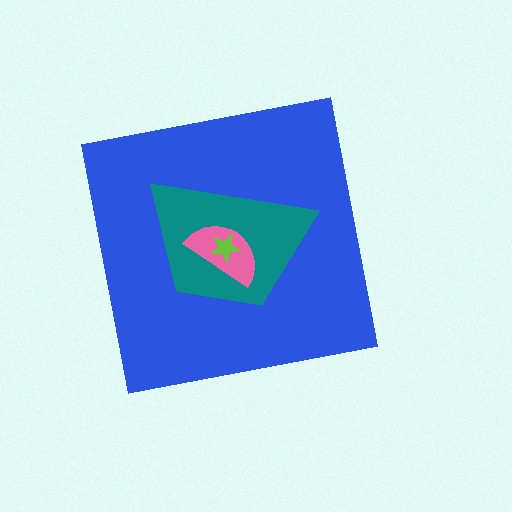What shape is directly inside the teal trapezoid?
The pink semicircle.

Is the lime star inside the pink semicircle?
Yes.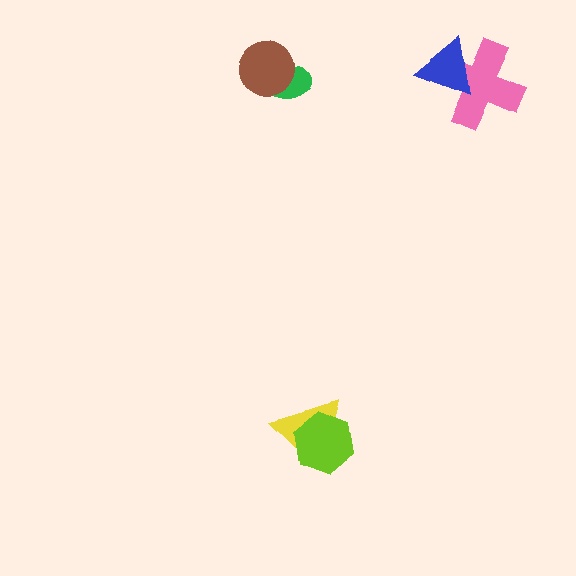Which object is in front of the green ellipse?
The brown circle is in front of the green ellipse.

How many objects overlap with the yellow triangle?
1 object overlaps with the yellow triangle.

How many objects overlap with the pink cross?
1 object overlaps with the pink cross.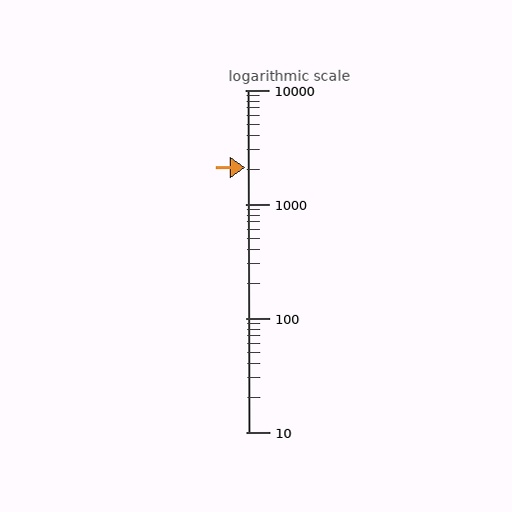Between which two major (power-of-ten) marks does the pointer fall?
The pointer is between 1000 and 10000.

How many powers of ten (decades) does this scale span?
The scale spans 3 decades, from 10 to 10000.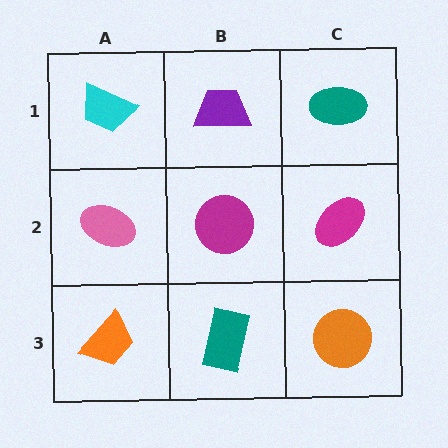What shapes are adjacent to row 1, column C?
A magenta ellipse (row 2, column C), a purple trapezoid (row 1, column B).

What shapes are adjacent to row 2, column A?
A cyan trapezoid (row 1, column A), an orange trapezoid (row 3, column A), a magenta circle (row 2, column B).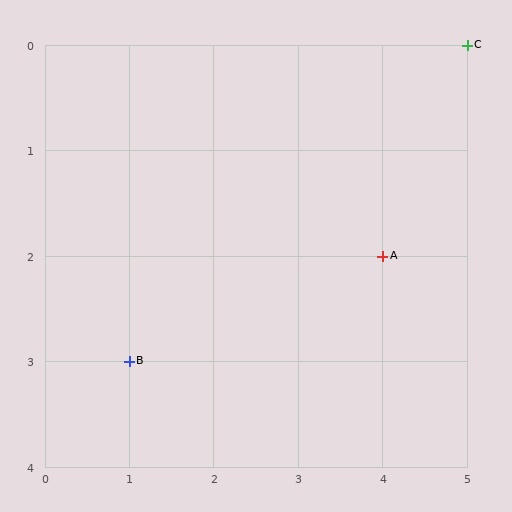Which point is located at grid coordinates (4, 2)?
Point A is at (4, 2).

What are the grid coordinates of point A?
Point A is at grid coordinates (4, 2).